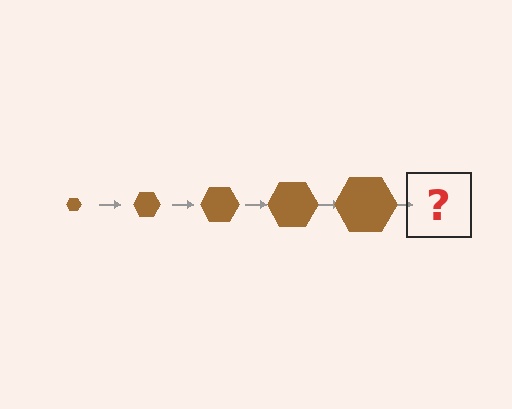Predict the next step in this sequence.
The next step is a brown hexagon, larger than the previous one.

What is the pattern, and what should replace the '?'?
The pattern is that the hexagon gets progressively larger each step. The '?' should be a brown hexagon, larger than the previous one.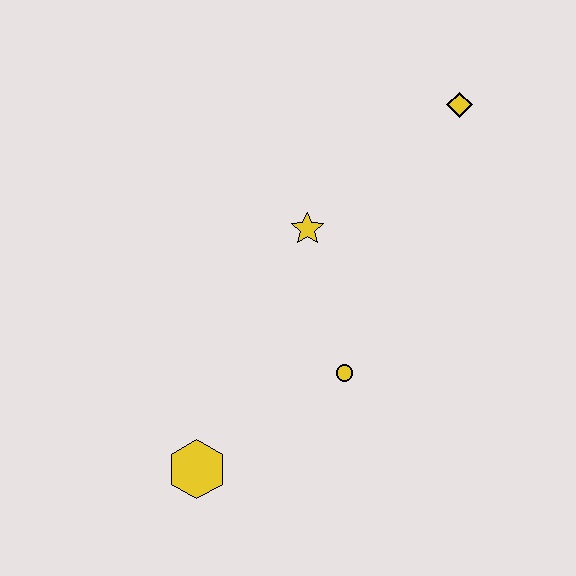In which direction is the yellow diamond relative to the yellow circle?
The yellow diamond is above the yellow circle.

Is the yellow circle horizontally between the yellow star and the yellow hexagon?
No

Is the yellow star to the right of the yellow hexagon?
Yes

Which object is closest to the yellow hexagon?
The yellow circle is closest to the yellow hexagon.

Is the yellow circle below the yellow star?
Yes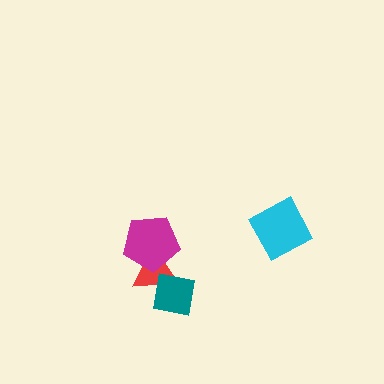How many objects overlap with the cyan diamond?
0 objects overlap with the cyan diamond.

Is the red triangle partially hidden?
Yes, it is partially covered by another shape.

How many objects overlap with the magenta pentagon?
1 object overlaps with the magenta pentagon.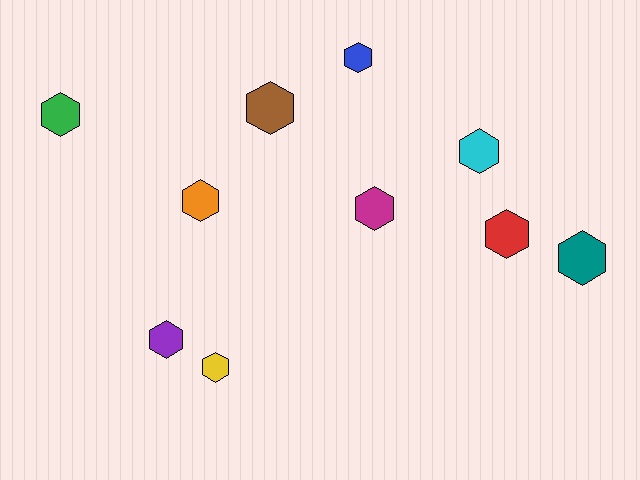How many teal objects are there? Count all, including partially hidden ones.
There is 1 teal object.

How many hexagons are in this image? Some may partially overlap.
There are 10 hexagons.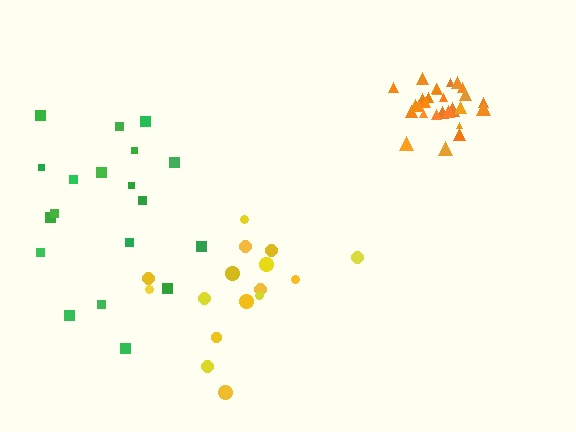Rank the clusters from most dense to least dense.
orange, yellow, green.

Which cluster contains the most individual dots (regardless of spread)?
Orange (28).